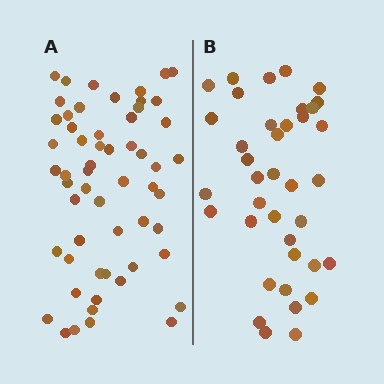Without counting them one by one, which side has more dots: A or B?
Region A (the left region) has more dots.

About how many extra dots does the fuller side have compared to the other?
Region A has approximately 20 more dots than region B.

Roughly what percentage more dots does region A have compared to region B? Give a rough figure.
About 50% more.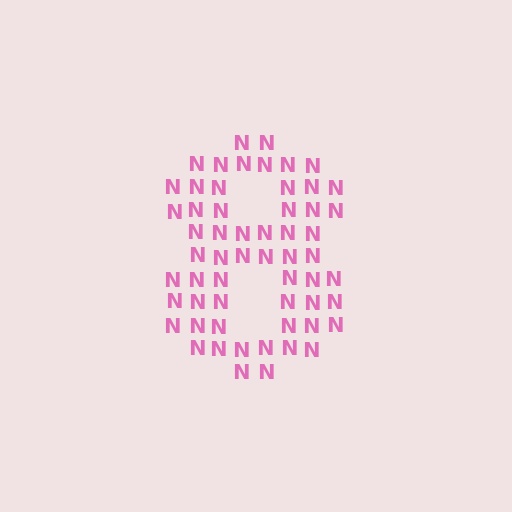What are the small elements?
The small elements are letter N's.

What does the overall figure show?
The overall figure shows the digit 8.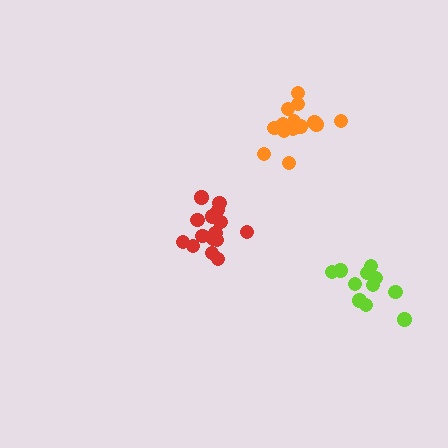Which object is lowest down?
The lime cluster is bottommost.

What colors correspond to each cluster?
The clusters are colored: red, orange, lime.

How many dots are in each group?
Group 1: 15 dots, Group 2: 14 dots, Group 3: 12 dots (41 total).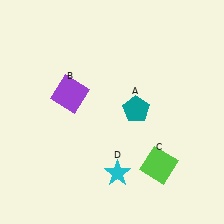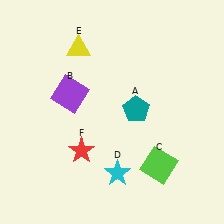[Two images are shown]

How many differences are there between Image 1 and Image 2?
There are 2 differences between the two images.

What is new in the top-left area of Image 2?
A yellow triangle (E) was added in the top-left area of Image 2.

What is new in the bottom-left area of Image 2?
A red star (F) was added in the bottom-left area of Image 2.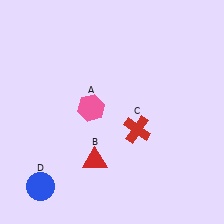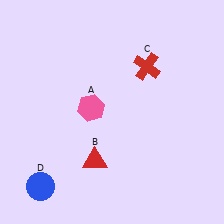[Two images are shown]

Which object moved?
The red cross (C) moved up.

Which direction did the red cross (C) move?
The red cross (C) moved up.